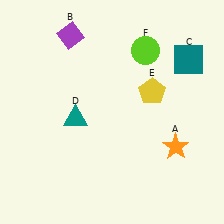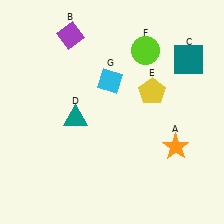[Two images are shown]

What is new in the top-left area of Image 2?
A cyan diamond (G) was added in the top-left area of Image 2.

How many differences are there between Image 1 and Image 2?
There is 1 difference between the two images.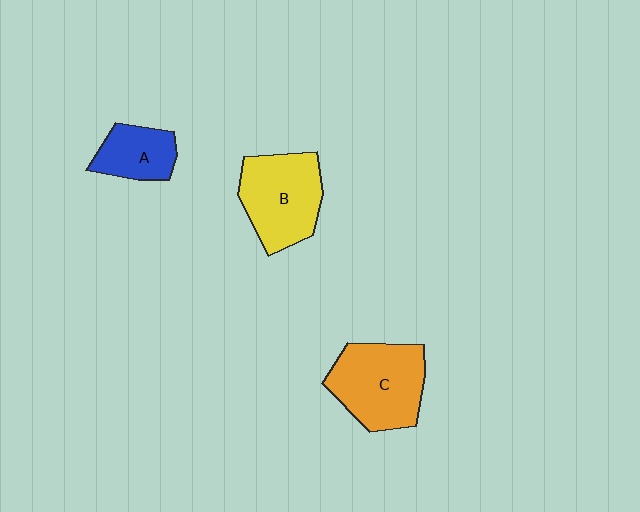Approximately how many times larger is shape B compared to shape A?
Approximately 1.7 times.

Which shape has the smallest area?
Shape A (blue).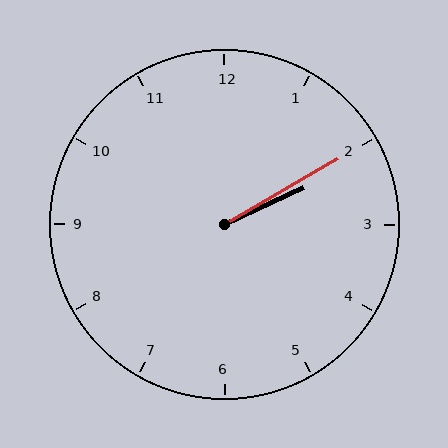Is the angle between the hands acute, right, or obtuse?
It is acute.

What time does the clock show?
2:10.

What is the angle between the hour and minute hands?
Approximately 5 degrees.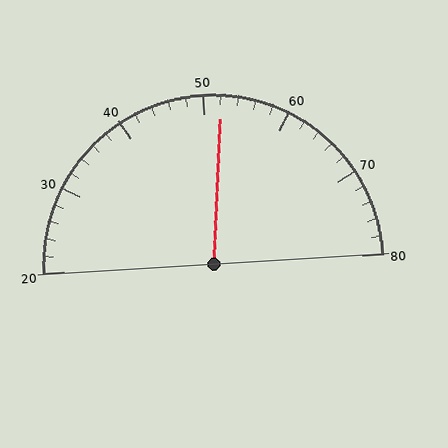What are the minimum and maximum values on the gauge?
The gauge ranges from 20 to 80.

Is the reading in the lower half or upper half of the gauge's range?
The reading is in the upper half of the range (20 to 80).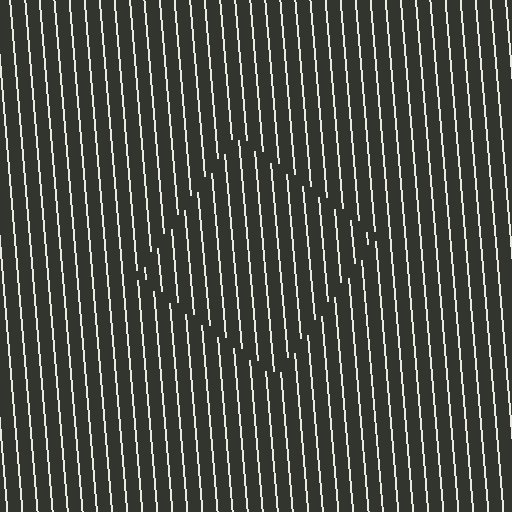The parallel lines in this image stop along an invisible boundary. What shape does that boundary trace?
An illusory square. The interior of the shape contains the same grating, shifted by half a period — the contour is defined by the phase discontinuity where line-ends from the inner and outer gratings abut.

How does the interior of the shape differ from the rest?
The interior of the shape contains the same grating, shifted by half a period — the contour is defined by the phase discontinuity where line-ends from the inner and outer gratings abut.